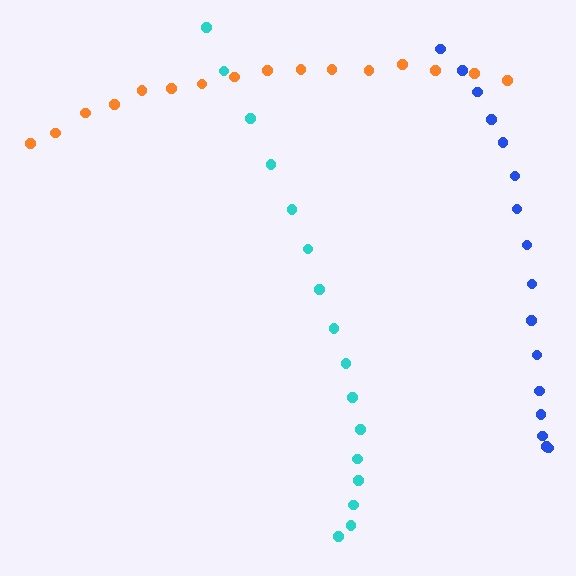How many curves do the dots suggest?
There are 3 distinct paths.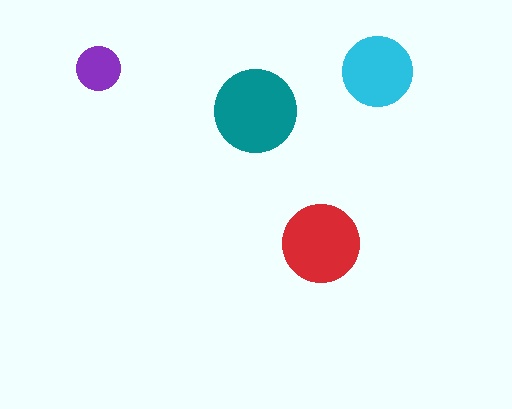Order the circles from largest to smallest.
the teal one, the red one, the cyan one, the purple one.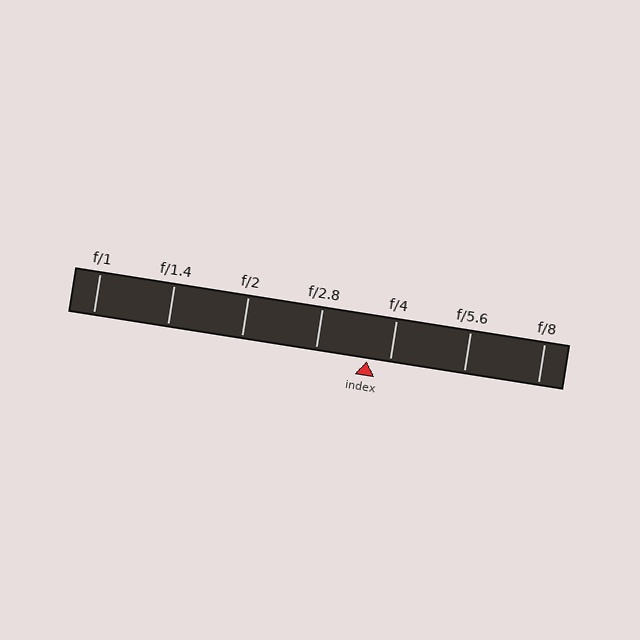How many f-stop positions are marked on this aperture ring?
There are 7 f-stop positions marked.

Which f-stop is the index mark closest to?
The index mark is closest to f/4.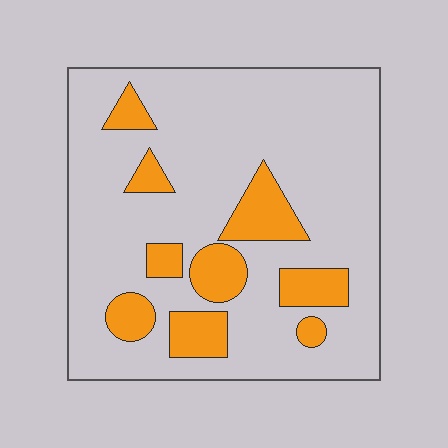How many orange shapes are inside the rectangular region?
9.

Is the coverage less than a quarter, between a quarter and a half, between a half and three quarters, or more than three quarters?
Less than a quarter.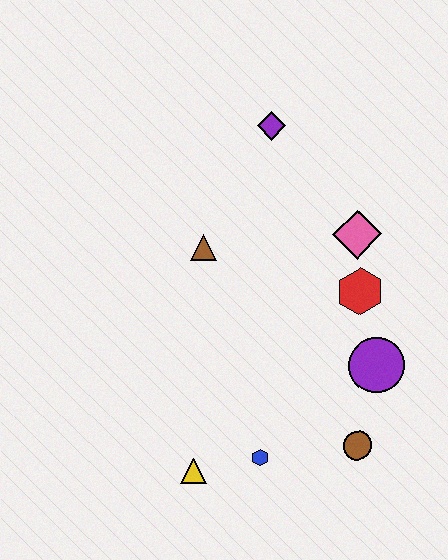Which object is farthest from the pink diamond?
The yellow triangle is farthest from the pink diamond.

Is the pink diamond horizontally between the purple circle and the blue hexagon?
Yes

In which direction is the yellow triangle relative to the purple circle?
The yellow triangle is to the left of the purple circle.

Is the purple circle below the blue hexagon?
No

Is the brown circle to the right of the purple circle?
No